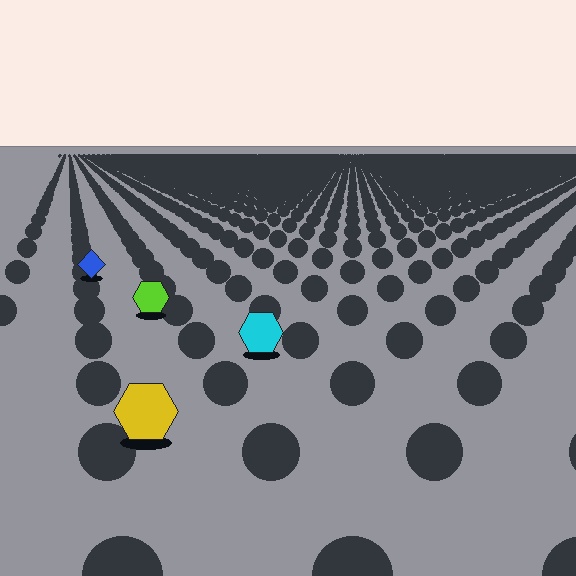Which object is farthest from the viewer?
The blue diamond is farthest from the viewer. It appears smaller and the ground texture around it is denser.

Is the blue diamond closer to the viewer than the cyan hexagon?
No. The cyan hexagon is closer — you can tell from the texture gradient: the ground texture is coarser near it.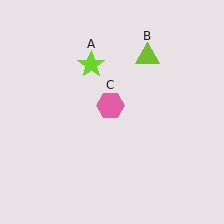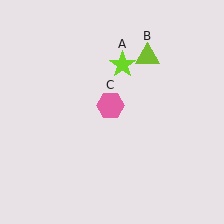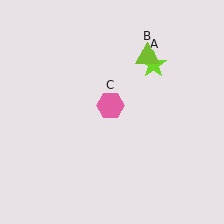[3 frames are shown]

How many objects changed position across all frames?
1 object changed position: lime star (object A).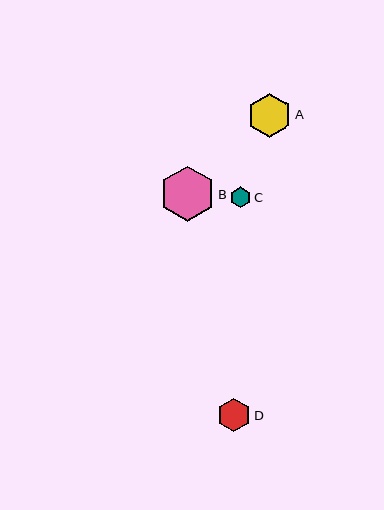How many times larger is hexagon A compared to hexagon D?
Hexagon A is approximately 1.3 times the size of hexagon D.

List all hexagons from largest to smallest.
From largest to smallest: B, A, D, C.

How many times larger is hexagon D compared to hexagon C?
Hexagon D is approximately 1.6 times the size of hexagon C.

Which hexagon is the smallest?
Hexagon C is the smallest with a size of approximately 21 pixels.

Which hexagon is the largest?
Hexagon B is the largest with a size of approximately 56 pixels.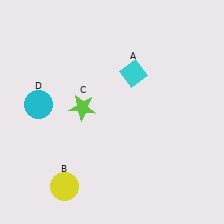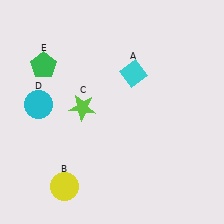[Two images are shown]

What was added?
A green pentagon (E) was added in Image 2.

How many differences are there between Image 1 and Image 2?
There is 1 difference between the two images.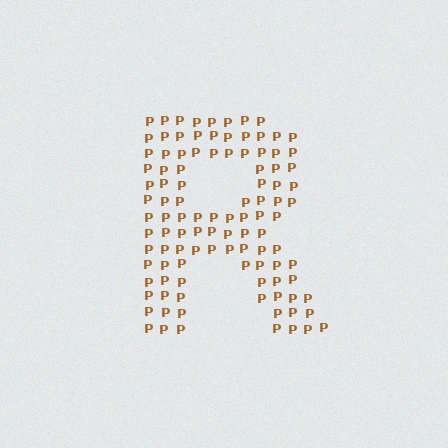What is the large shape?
The large shape is the letter R.